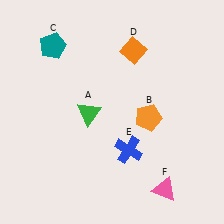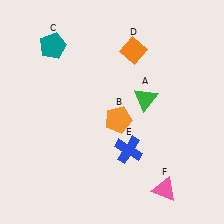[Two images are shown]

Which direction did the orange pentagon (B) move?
The orange pentagon (B) moved left.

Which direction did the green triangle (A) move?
The green triangle (A) moved right.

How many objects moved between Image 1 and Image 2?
2 objects moved between the two images.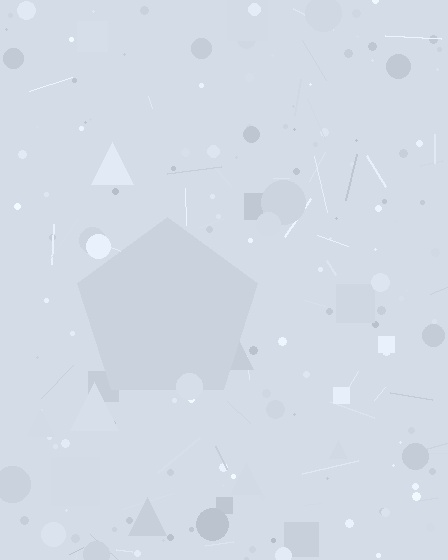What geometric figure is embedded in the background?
A pentagon is embedded in the background.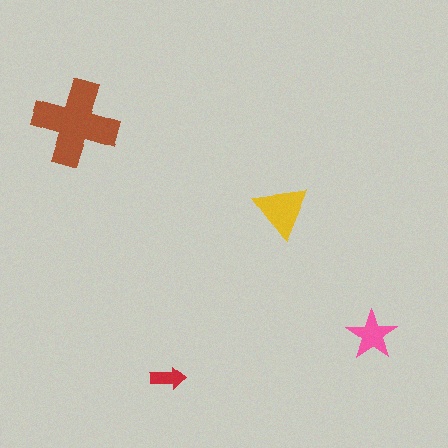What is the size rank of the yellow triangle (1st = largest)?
2nd.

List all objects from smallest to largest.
The red arrow, the pink star, the yellow triangle, the brown cross.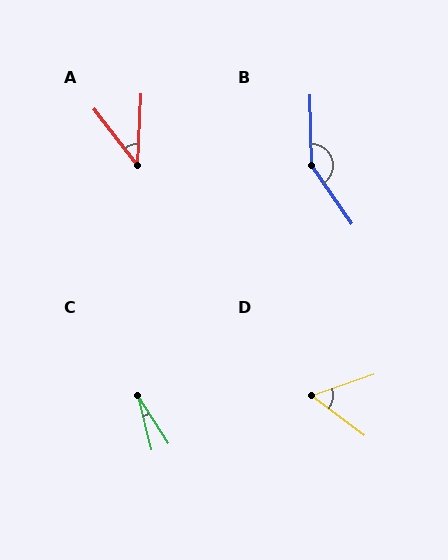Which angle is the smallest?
C, at approximately 19 degrees.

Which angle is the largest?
B, at approximately 147 degrees.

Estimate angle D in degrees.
Approximately 56 degrees.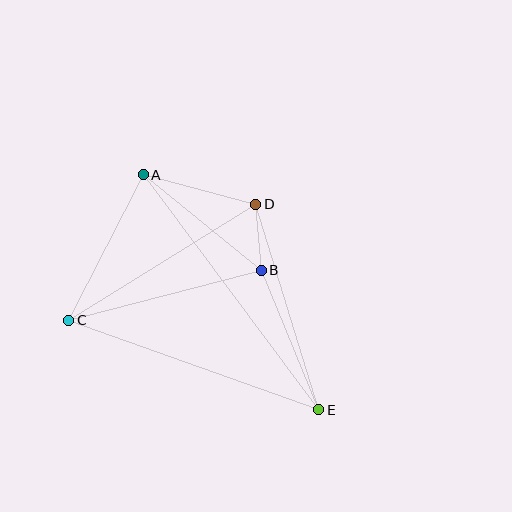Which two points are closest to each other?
Points B and D are closest to each other.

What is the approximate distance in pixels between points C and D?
The distance between C and D is approximately 220 pixels.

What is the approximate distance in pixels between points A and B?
The distance between A and B is approximately 152 pixels.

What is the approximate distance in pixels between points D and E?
The distance between D and E is approximately 215 pixels.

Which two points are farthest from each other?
Points A and E are farthest from each other.